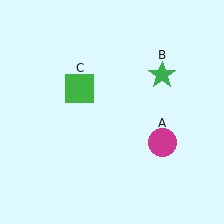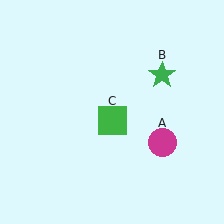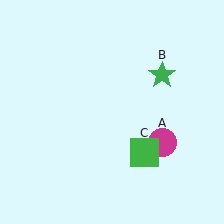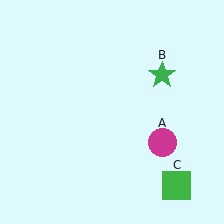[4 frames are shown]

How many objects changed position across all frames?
1 object changed position: green square (object C).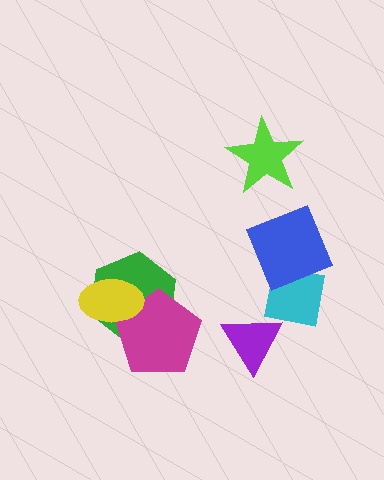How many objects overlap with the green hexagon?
2 objects overlap with the green hexagon.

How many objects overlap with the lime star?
0 objects overlap with the lime star.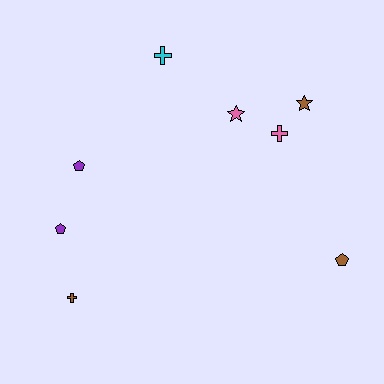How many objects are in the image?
There are 8 objects.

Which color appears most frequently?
Brown, with 3 objects.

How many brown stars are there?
There is 1 brown star.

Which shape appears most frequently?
Cross, with 3 objects.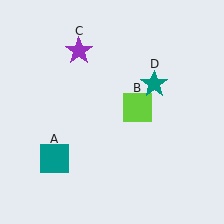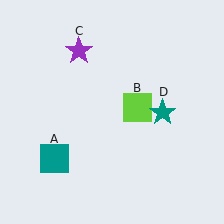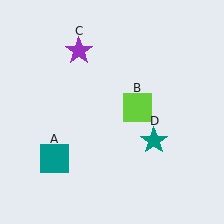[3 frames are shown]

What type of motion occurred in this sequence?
The teal star (object D) rotated clockwise around the center of the scene.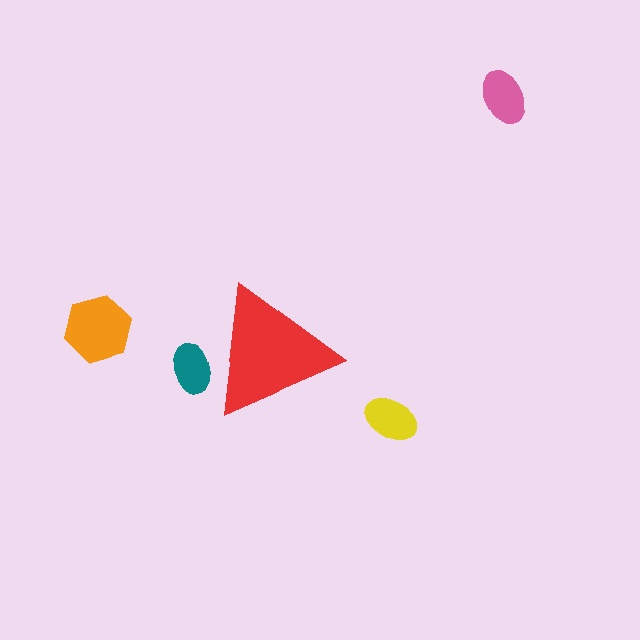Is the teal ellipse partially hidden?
Yes, the teal ellipse is partially hidden behind the red triangle.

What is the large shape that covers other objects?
A red triangle.